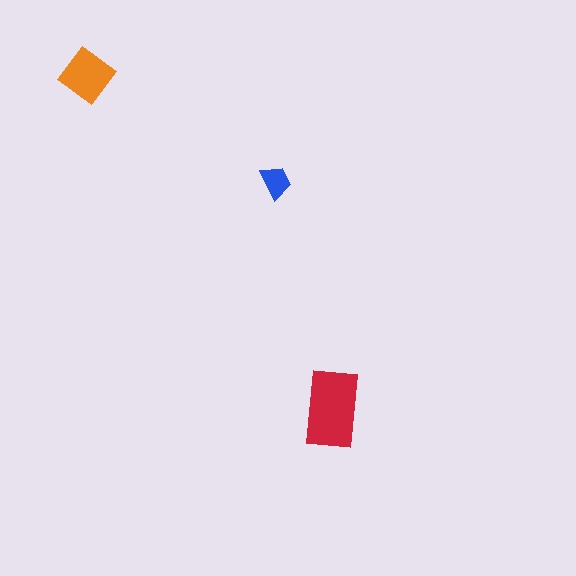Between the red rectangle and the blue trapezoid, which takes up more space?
The red rectangle.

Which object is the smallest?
The blue trapezoid.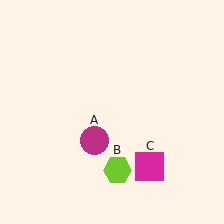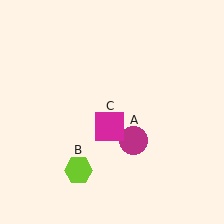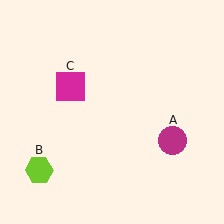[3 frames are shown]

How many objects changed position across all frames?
3 objects changed position: magenta circle (object A), lime hexagon (object B), magenta square (object C).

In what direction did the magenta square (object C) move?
The magenta square (object C) moved up and to the left.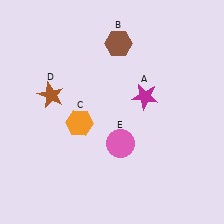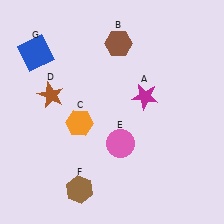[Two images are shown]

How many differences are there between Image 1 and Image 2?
There are 2 differences between the two images.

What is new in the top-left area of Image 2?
A blue square (G) was added in the top-left area of Image 2.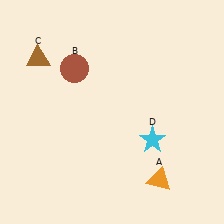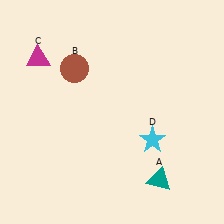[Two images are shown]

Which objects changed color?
A changed from orange to teal. C changed from brown to magenta.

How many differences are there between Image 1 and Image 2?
There are 2 differences between the two images.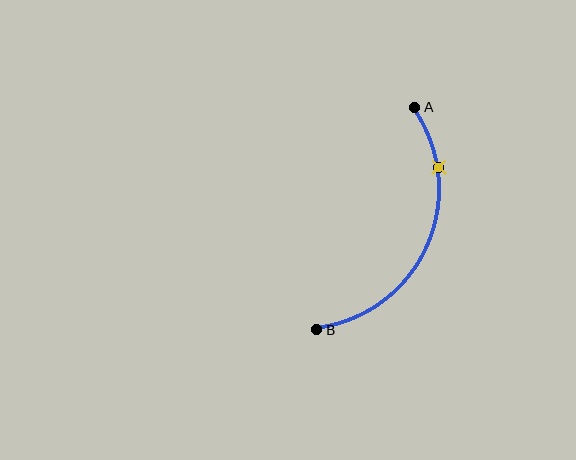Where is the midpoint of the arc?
The arc midpoint is the point on the curve farthest from the straight line joining A and B. It sits to the right of that line.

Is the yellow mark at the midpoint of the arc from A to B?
No. The yellow mark lies on the arc but is closer to endpoint A. The arc midpoint would be at the point on the curve equidistant along the arc from both A and B.